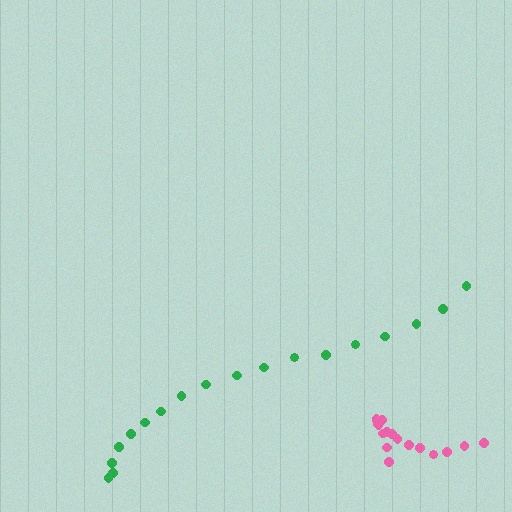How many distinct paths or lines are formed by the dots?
There are 2 distinct paths.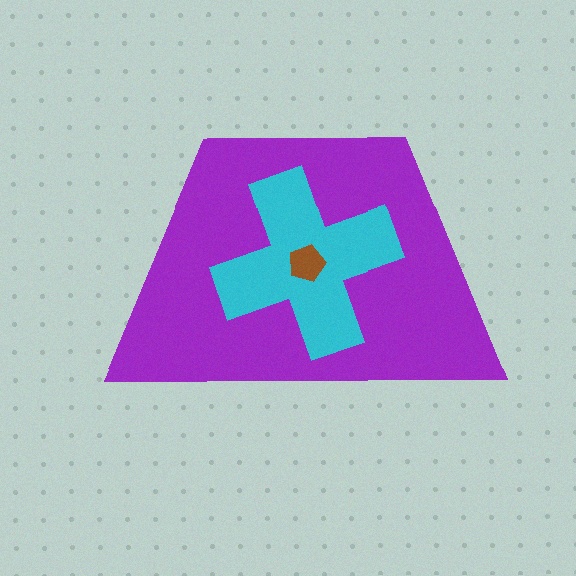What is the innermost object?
The brown pentagon.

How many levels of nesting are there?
3.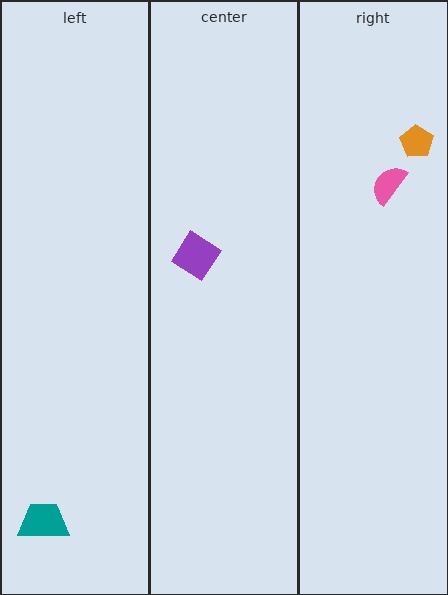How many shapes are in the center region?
1.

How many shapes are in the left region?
1.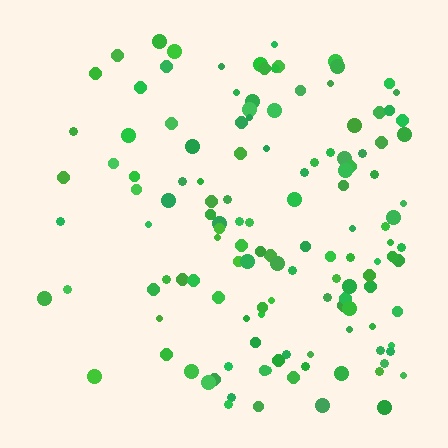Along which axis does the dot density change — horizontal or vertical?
Horizontal.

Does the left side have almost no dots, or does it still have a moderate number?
Still a moderate number, just noticeably fewer than the right.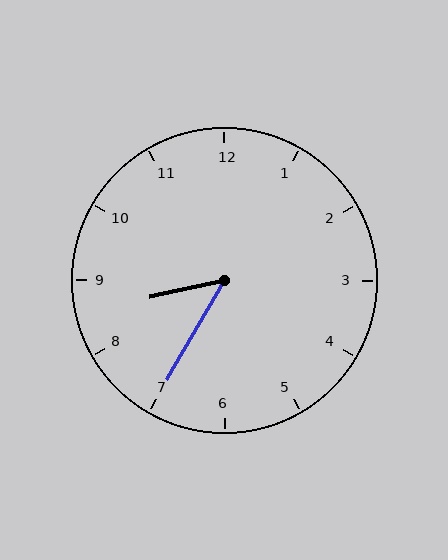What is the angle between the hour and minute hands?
Approximately 48 degrees.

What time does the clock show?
8:35.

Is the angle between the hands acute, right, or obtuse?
It is acute.